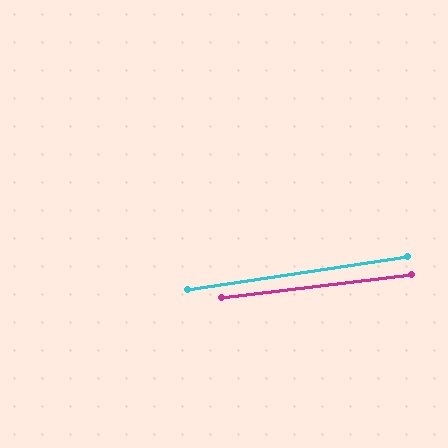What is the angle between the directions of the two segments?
Approximately 1 degree.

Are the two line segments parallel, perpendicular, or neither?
Parallel — their directions differ by only 1.3°.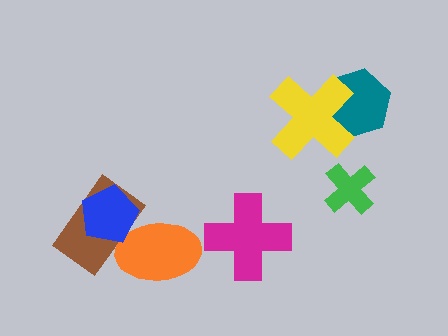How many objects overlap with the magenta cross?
0 objects overlap with the magenta cross.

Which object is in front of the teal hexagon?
The yellow cross is in front of the teal hexagon.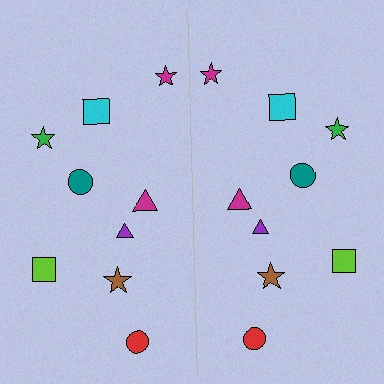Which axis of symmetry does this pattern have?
The pattern has a vertical axis of symmetry running through the center of the image.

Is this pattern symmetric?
Yes, this pattern has bilateral (reflection) symmetry.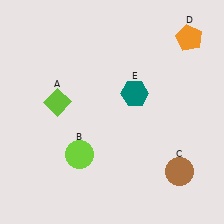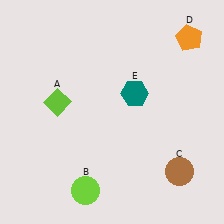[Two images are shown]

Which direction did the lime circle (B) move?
The lime circle (B) moved down.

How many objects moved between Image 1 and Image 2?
1 object moved between the two images.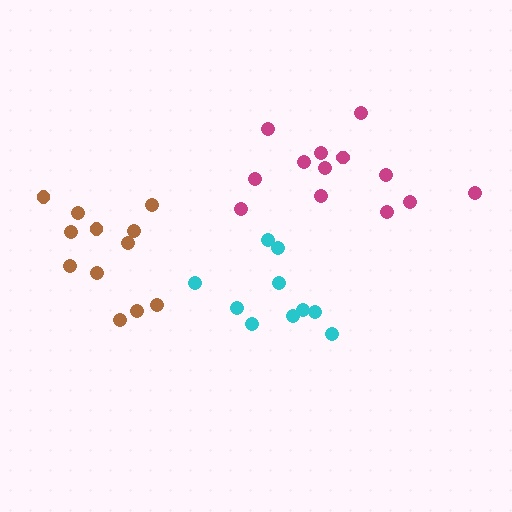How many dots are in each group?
Group 1: 10 dots, Group 2: 12 dots, Group 3: 13 dots (35 total).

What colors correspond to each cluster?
The clusters are colored: cyan, brown, magenta.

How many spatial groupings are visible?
There are 3 spatial groupings.